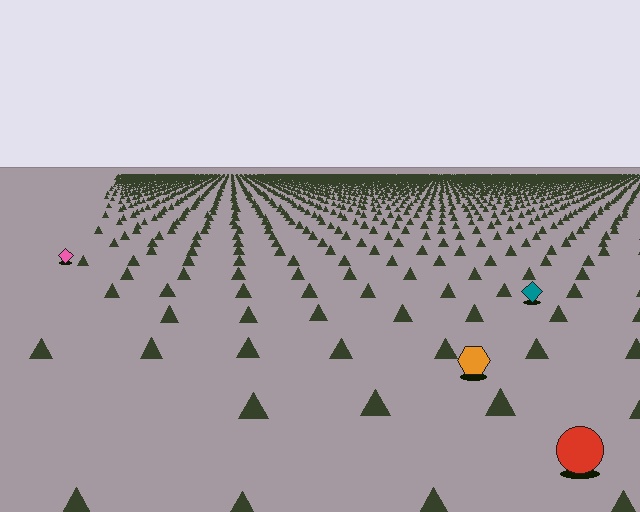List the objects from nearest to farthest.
From nearest to farthest: the red circle, the orange hexagon, the teal diamond, the pink diamond.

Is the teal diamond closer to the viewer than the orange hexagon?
No. The orange hexagon is closer — you can tell from the texture gradient: the ground texture is coarser near it.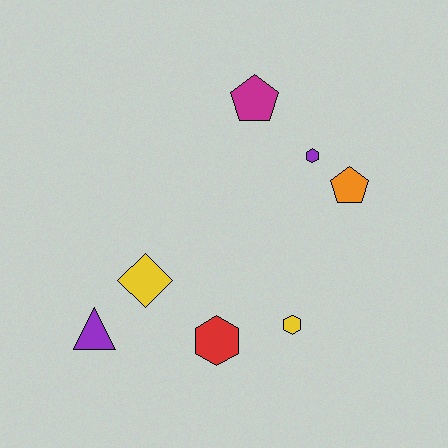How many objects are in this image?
There are 7 objects.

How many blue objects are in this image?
There are no blue objects.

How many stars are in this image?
There are no stars.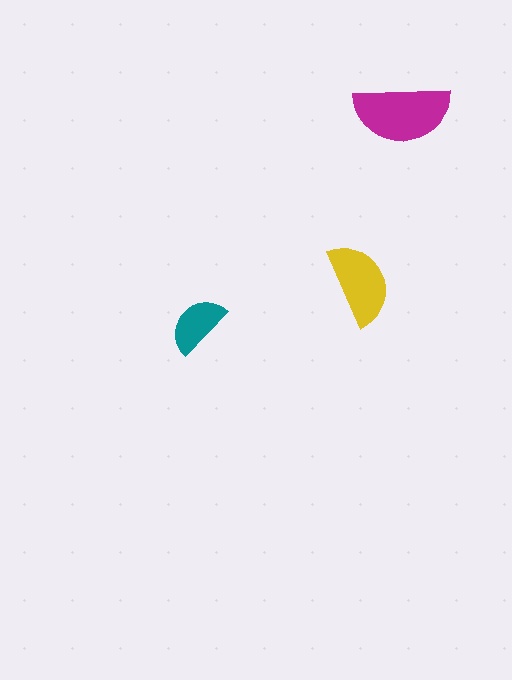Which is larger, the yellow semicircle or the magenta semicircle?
The magenta one.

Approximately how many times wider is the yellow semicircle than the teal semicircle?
About 1.5 times wider.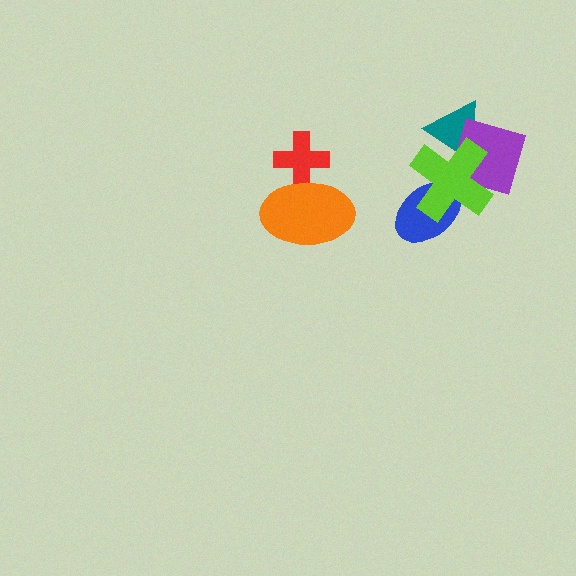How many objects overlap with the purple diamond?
2 objects overlap with the purple diamond.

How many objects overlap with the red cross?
1 object overlaps with the red cross.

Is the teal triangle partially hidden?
Yes, it is partially covered by another shape.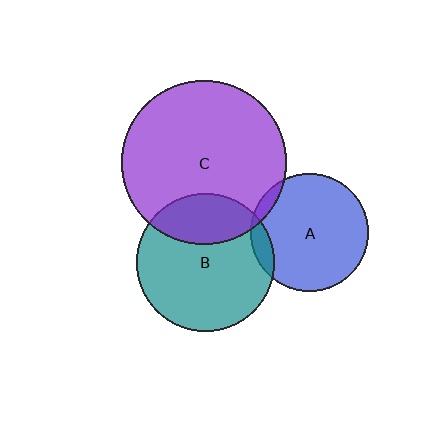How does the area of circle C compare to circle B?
Approximately 1.4 times.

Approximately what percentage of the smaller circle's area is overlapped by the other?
Approximately 5%.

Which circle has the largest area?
Circle C (purple).